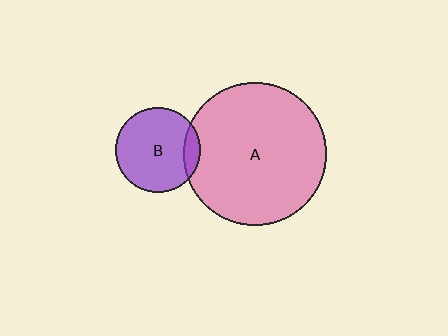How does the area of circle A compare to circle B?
Approximately 2.9 times.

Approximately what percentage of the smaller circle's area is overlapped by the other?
Approximately 10%.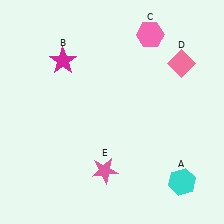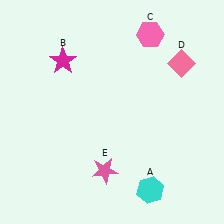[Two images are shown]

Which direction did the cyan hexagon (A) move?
The cyan hexagon (A) moved left.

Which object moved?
The cyan hexagon (A) moved left.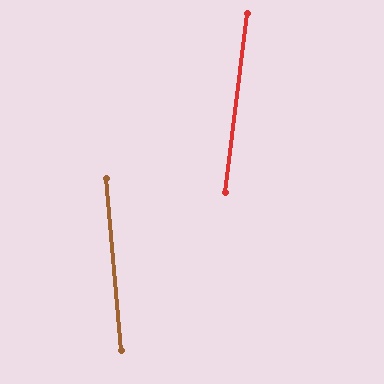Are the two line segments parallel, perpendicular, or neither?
Neither parallel nor perpendicular — they differ by about 12°.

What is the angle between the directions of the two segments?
Approximately 12 degrees.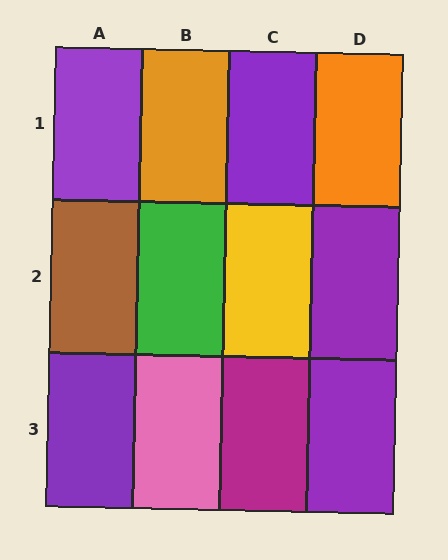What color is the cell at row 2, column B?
Green.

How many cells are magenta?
1 cell is magenta.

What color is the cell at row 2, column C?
Yellow.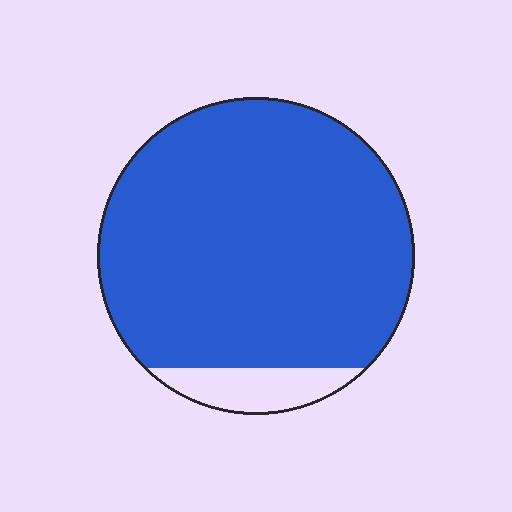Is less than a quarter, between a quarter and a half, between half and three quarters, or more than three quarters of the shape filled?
More than three quarters.